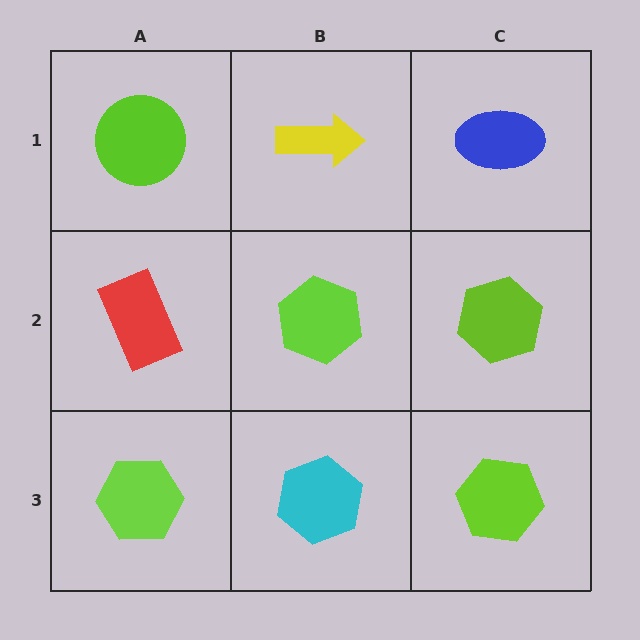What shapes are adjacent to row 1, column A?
A red rectangle (row 2, column A), a yellow arrow (row 1, column B).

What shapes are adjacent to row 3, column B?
A lime hexagon (row 2, column B), a lime hexagon (row 3, column A), a lime hexagon (row 3, column C).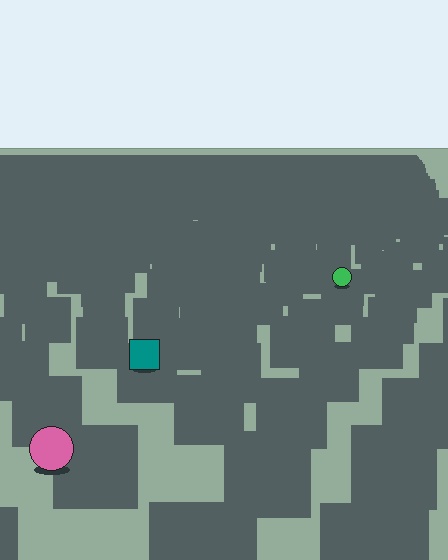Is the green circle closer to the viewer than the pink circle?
No. The pink circle is closer — you can tell from the texture gradient: the ground texture is coarser near it.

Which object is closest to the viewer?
The pink circle is closest. The texture marks near it are larger and more spread out.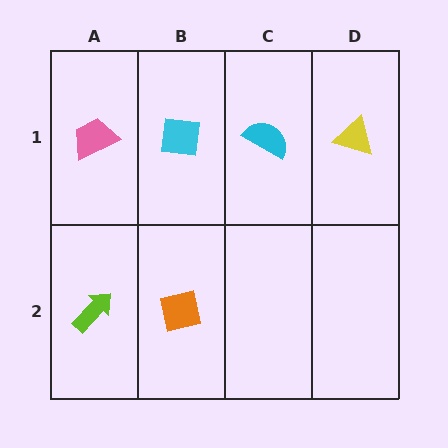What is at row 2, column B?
An orange square.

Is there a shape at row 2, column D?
No, that cell is empty.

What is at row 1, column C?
A cyan semicircle.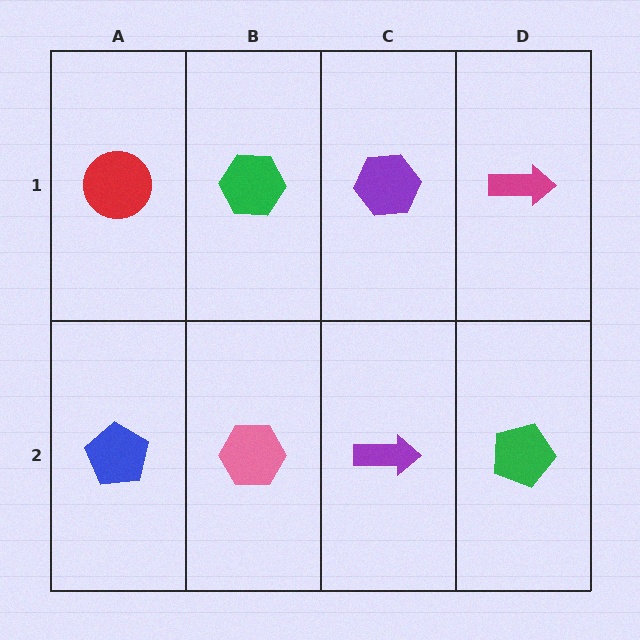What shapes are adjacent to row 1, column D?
A green pentagon (row 2, column D), a purple hexagon (row 1, column C).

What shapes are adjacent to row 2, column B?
A green hexagon (row 1, column B), a blue pentagon (row 2, column A), a purple arrow (row 2, column C).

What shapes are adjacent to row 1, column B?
A pink hexagon (row 2, column B), a red circle (row 1, column A), a purple hexagon (row 1, column C).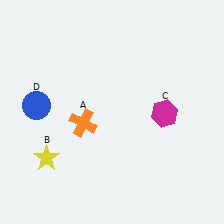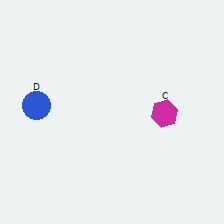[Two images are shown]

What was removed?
The orange cross (A), the yellow star (B) were removed in Image 2.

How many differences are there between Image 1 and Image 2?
There are 2 differences between the two images.